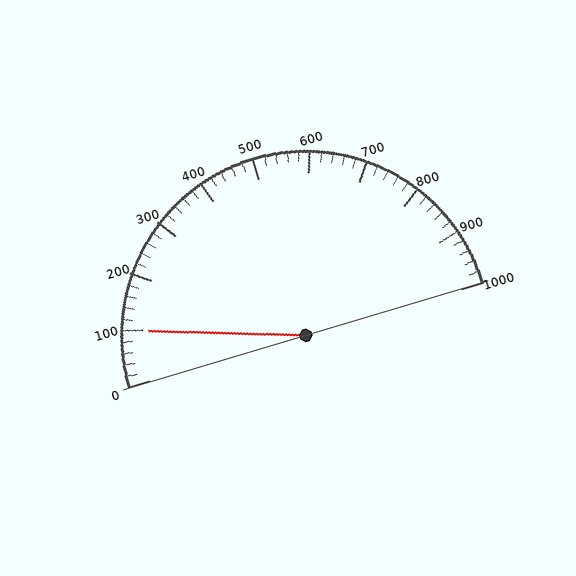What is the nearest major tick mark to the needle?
The nearest major tick mark is 100.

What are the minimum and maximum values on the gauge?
The gauge ranges from 0 to 1000.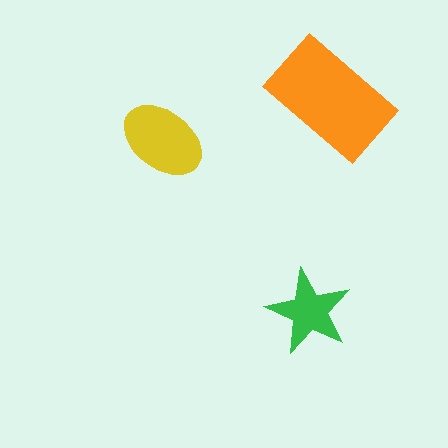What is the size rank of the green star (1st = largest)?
3rd.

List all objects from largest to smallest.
The orange rectangle, the yellow ellipse, the green star.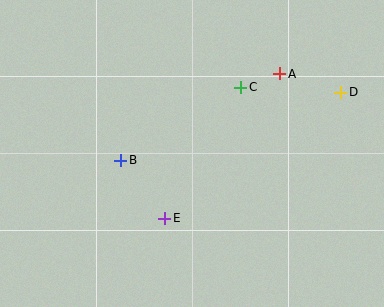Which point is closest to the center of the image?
Point E at (165, 218) is closest to the center.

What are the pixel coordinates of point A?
Point A is at (280, 74).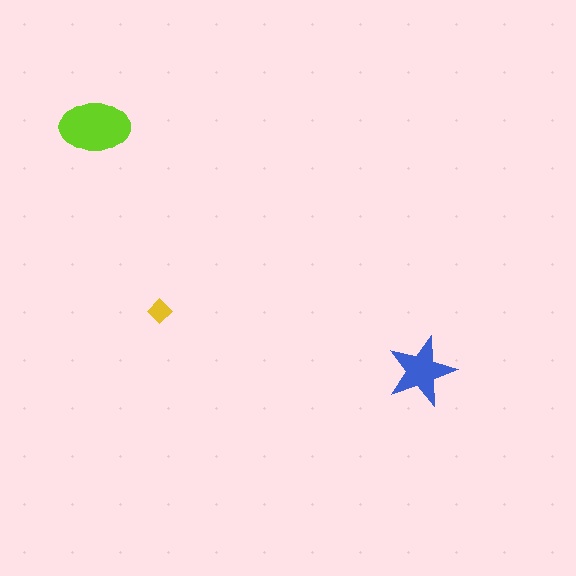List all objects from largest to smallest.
The lime ellipse, the blue star, the yellow diamond.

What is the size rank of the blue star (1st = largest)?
2nd.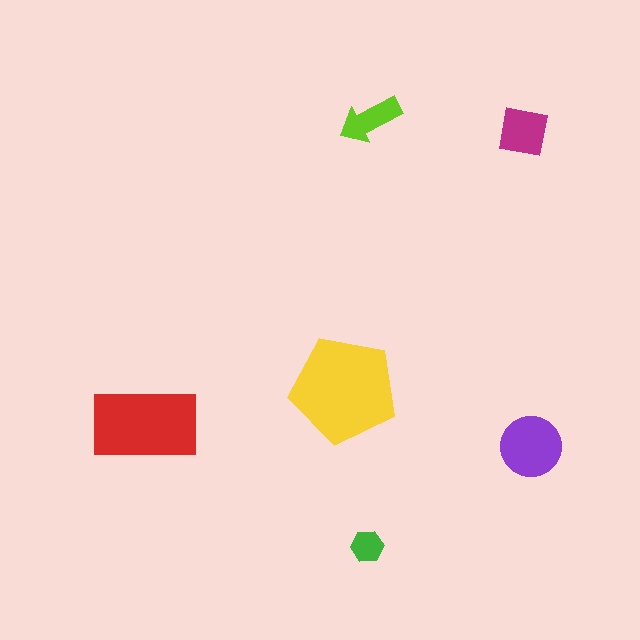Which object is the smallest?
The green hexagon.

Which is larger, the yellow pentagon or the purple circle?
The yellow pentagon.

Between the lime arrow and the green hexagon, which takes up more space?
The lime arrow.